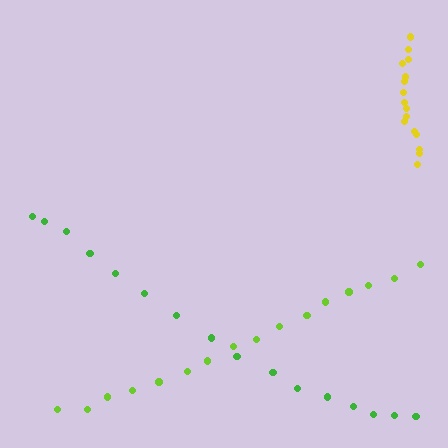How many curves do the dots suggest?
There are 3 distinct paths.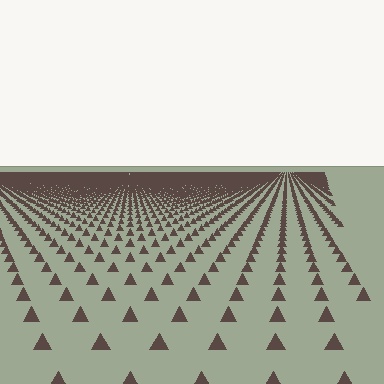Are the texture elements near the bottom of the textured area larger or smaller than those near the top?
Larger. Near the bottom, elements are closer to the viewer and appear at a bigger on-screen size.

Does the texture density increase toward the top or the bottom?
Density increases toward the top.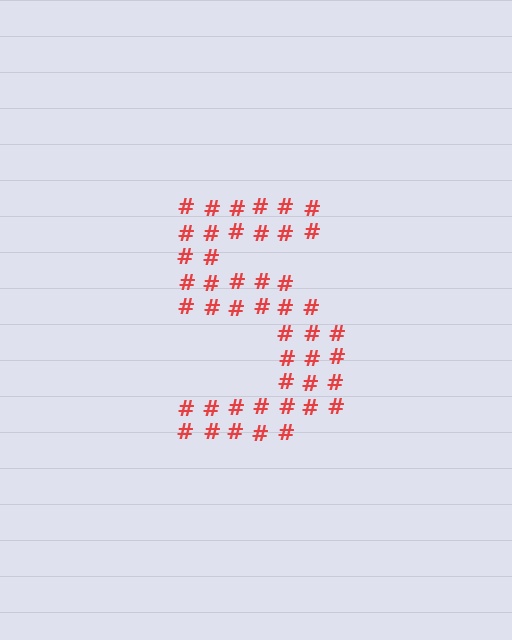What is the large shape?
The large shape is the digit 5.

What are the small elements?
The small elements are hash symbols.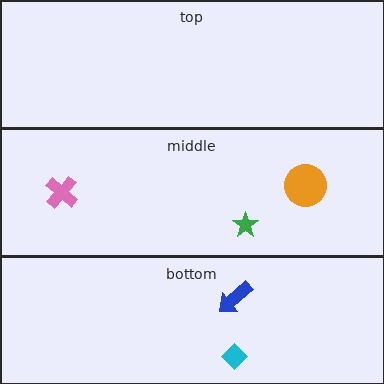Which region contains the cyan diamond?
The bottom region.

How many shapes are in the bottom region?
2.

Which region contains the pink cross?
The middle region.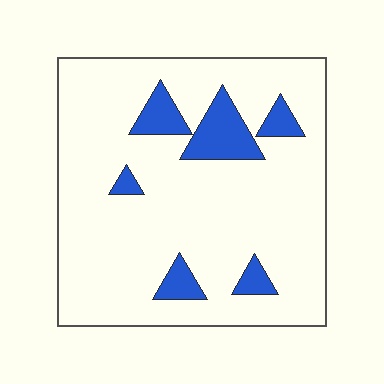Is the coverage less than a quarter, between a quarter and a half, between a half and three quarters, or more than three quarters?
Less than a quarter.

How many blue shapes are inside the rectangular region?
6.